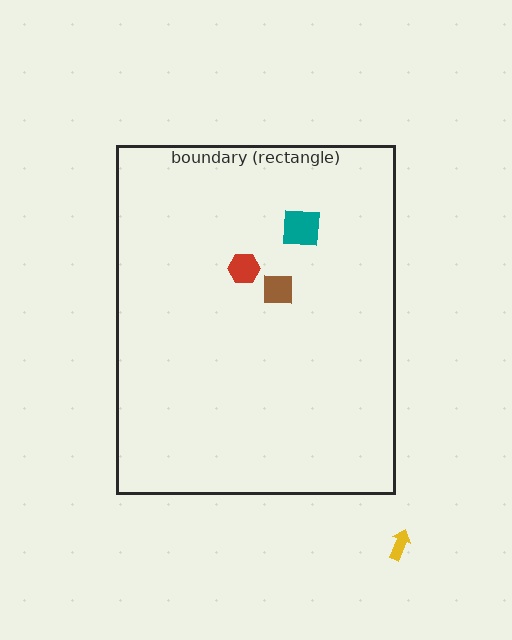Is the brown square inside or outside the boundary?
Inside.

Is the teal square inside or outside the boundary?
Inside.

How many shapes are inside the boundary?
3 inside, 1 outside.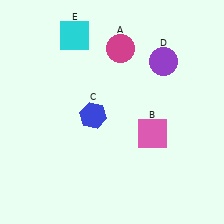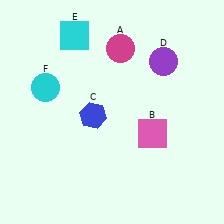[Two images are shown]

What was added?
A cyan circle (F) was added in Image 2.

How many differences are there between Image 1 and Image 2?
There is 1 difference between the two images.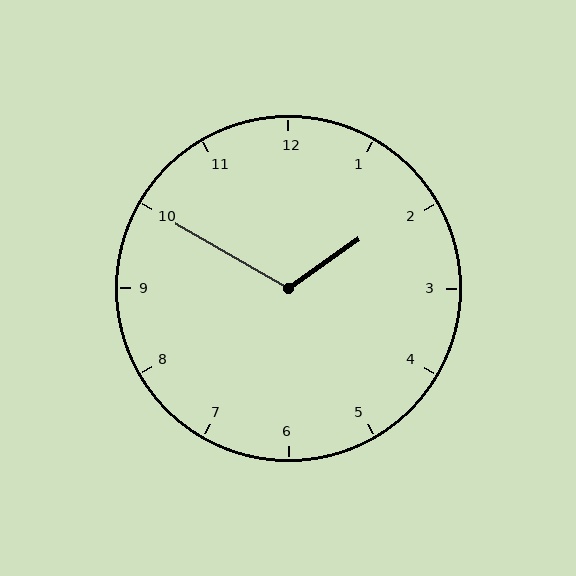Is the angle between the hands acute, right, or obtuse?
It is obtuse.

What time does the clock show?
1:50.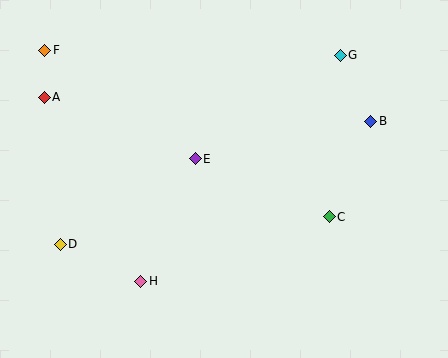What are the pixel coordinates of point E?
Point E is at (195, 159).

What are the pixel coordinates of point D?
Point D is at (60, 244).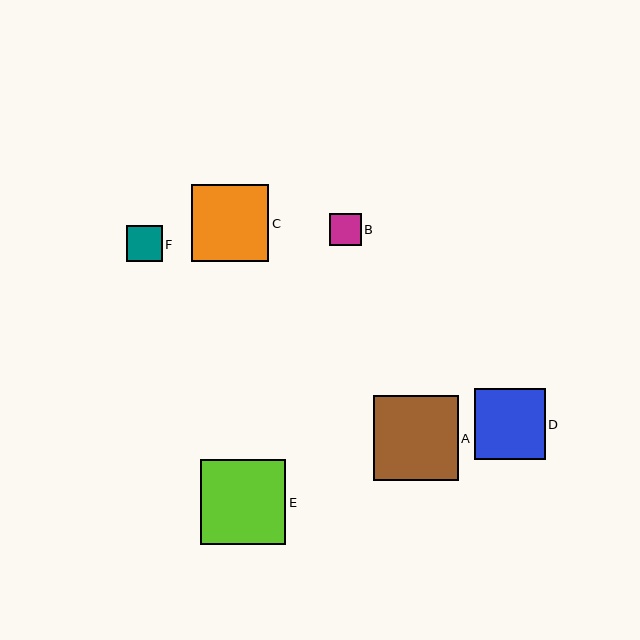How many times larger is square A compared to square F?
Square A is approximately 2.4 times the size of square F.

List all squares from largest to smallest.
From largest to smallest: E, A, C, D, F, B.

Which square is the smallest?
Square B is the smallest with a size of approximately 32 pixels.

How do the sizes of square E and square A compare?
Square E and square A are approximately the same size.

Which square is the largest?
Square E is the largest with a size of approximately 85 pixels.